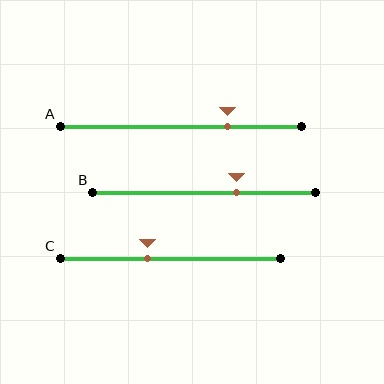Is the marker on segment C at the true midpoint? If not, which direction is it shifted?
No, the marker on segment C is shifted to the left by about 10% of the segment length.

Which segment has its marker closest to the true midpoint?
Segment C has its marker closest to the true midpoint.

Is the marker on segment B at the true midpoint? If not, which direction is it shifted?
No, the marker on segment B is shifted to the right by about 15% of the segment length.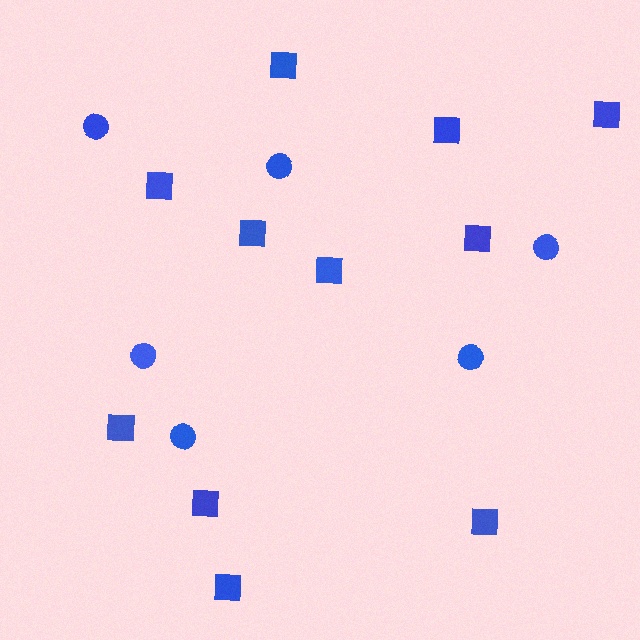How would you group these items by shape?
There are 2 groups: one group of squares (11) and one group of circles (6).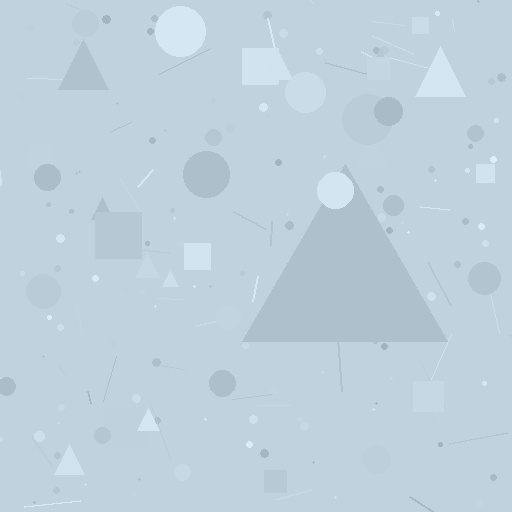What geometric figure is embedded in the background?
A triangle is embedded in the background.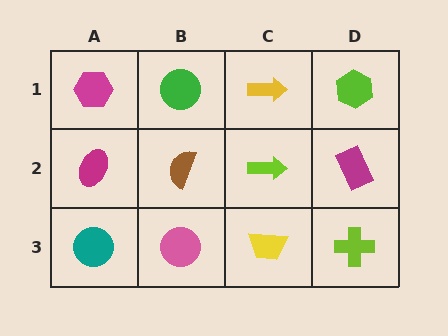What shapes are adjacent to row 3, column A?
A magenta ellipse (row 2, column A), a pink circle (row 3, column B).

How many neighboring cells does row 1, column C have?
3.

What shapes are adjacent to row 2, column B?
A green circle (row 1, column B), a pink circle (row 3, column B), a magenta ellipse (row 2, column A), a lime arrow (row 2, column C).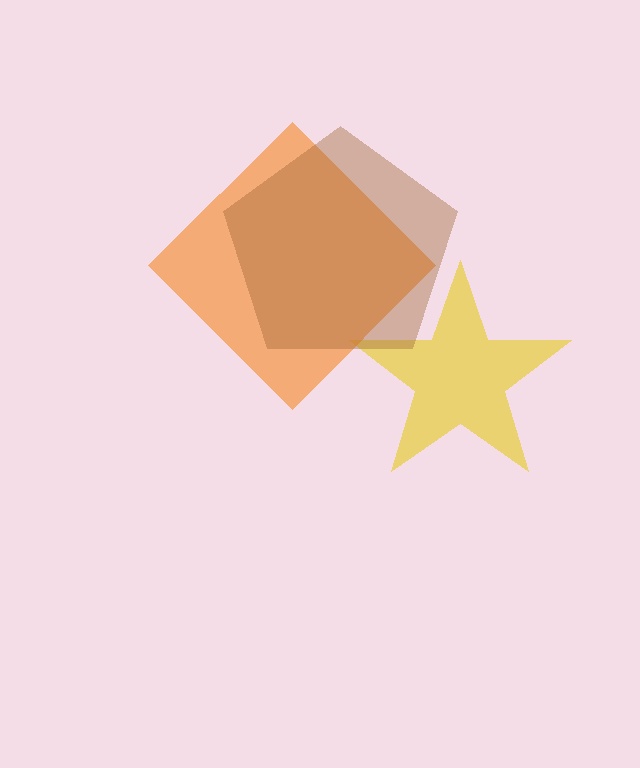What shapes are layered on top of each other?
The layered shapes are: a yellow star, an orange diamond, a brown pentagon.